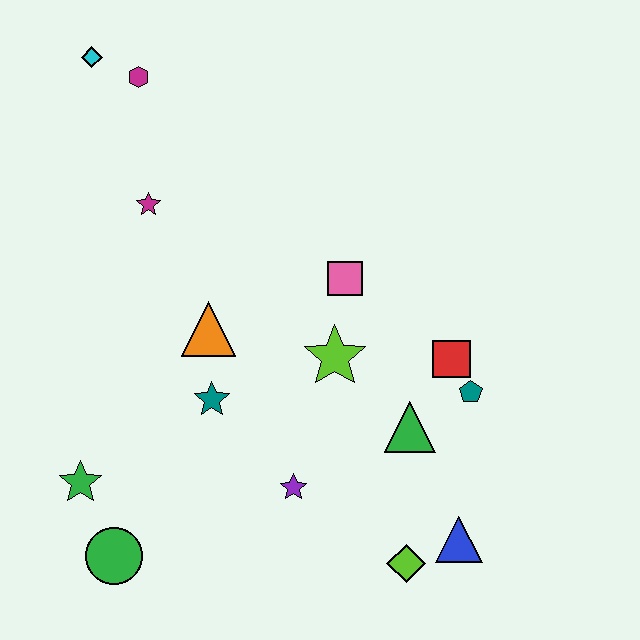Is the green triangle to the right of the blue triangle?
No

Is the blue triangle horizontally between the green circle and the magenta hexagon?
No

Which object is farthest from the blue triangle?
The cyan diamond is farthest from the blue triangle.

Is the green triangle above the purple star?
Yes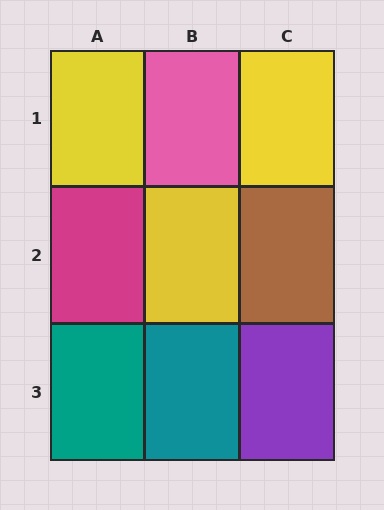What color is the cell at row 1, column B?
Pink.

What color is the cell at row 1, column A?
Yellow.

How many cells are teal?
2 cells are teal.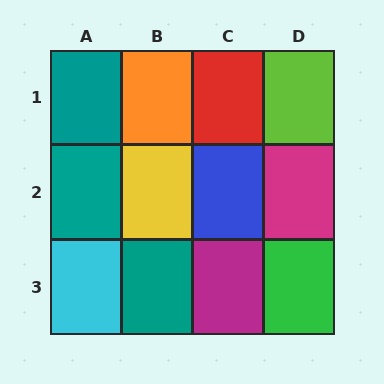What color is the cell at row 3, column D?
Green.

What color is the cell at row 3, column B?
Teal.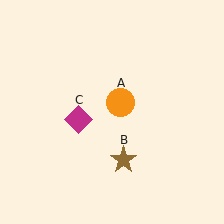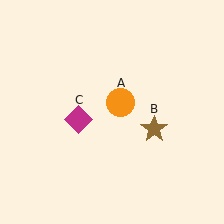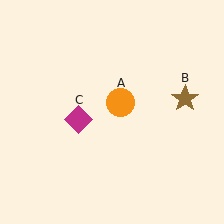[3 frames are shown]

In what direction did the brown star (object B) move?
The brown star (object B) moved up and to the right.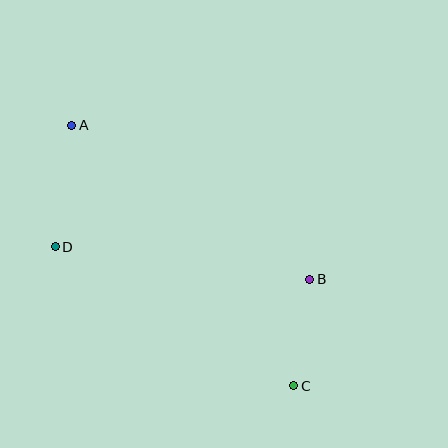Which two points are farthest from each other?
Points A and C are farthest from each other.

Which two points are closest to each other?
Points B and C are closest to each other.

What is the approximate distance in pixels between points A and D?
The distance between A and D is approximately 123 pixels.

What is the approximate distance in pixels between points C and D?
The distance between C and D is approximately 276 pixels.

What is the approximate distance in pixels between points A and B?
The distance between A and B is approximately 284 pixels.